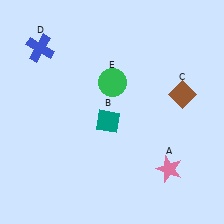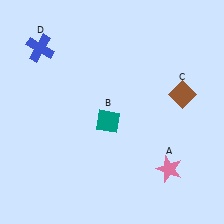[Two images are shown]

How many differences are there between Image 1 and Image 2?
There is 1 difference between the two images.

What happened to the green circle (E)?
The green circle (E) was removed in Image 2. It was in the top-right area of Image 1.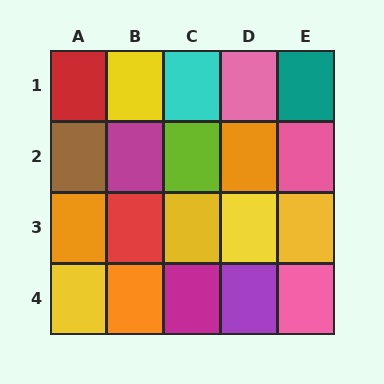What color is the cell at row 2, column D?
Orange.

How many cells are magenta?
2 cells are magenta.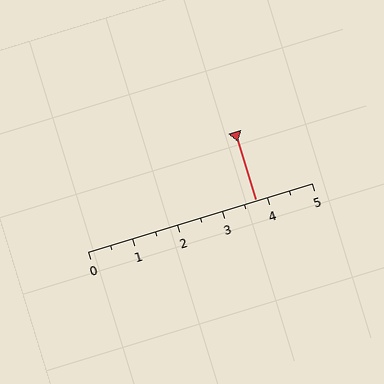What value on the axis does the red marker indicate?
The marker indicates approximately 3.8.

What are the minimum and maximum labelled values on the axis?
The axis runs from 0 to 5.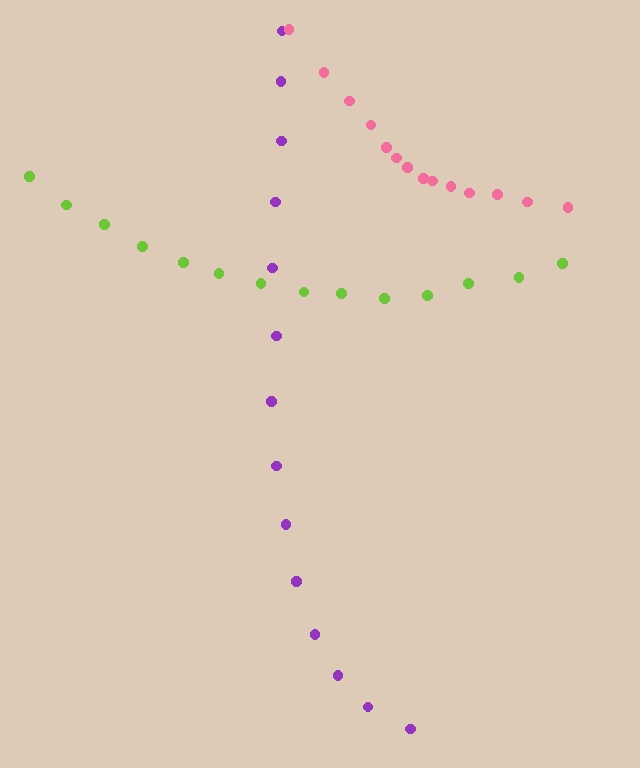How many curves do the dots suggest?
There are 3 distinct paths.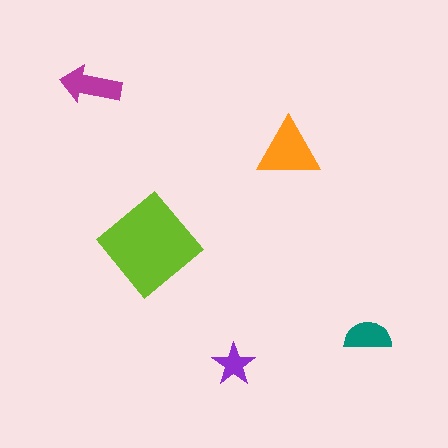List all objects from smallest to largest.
The purple star, the teal semicircle, the magenta arrow, the orange triangle, the lime diamond.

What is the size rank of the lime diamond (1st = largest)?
1st.